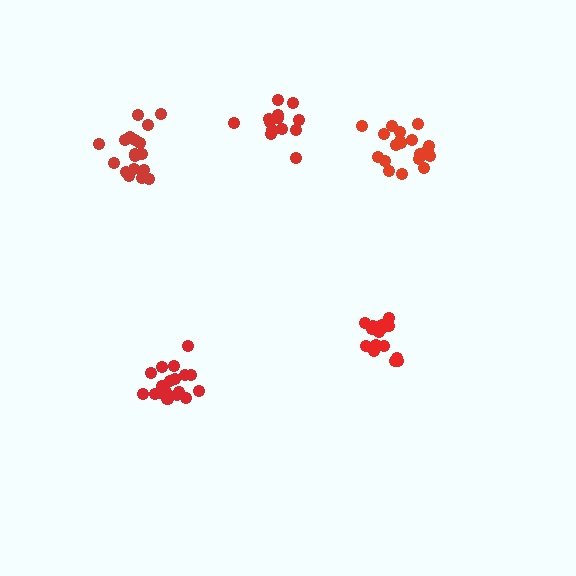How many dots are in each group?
Group 1: 19 dots, Group 2: 16 dots, Group 3: 19 dots, Group 4: 15 dots, Group 5: 18 dots (87 total).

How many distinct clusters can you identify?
There are 5 distinct clusters.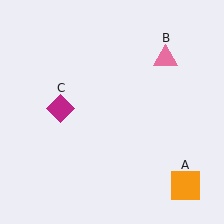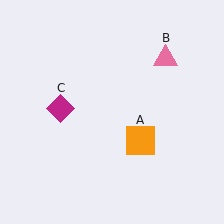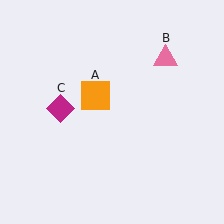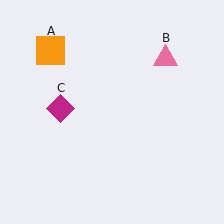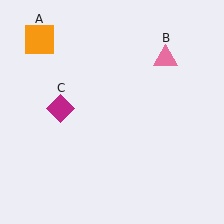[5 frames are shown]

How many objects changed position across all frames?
1 object changed position: orange square (object A).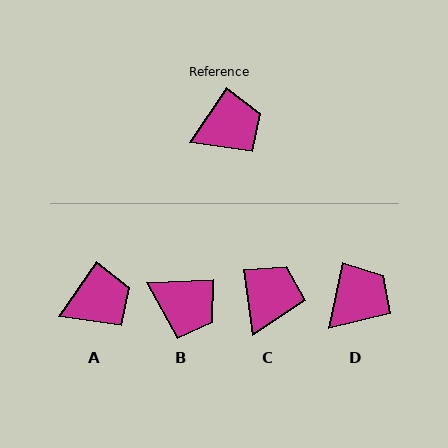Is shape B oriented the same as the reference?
No, it is off by about 54 degrees.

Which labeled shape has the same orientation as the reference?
A.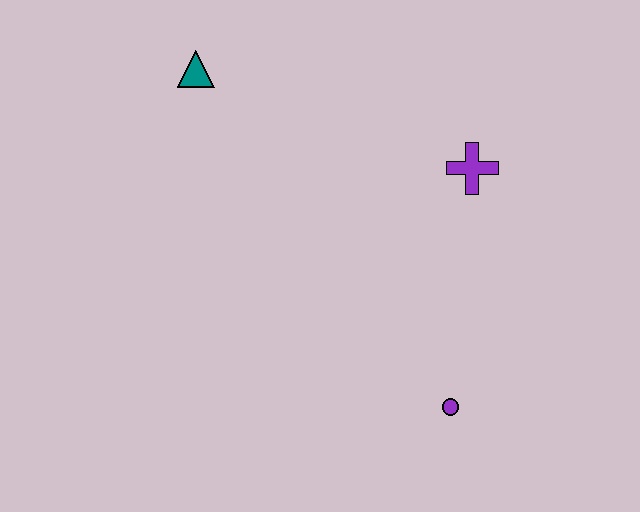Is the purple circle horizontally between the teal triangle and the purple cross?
Yes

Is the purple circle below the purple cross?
Yes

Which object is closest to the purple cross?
The purple circle is closest to the purple cross.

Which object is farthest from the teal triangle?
The purple circle is farthest from the teal triangle.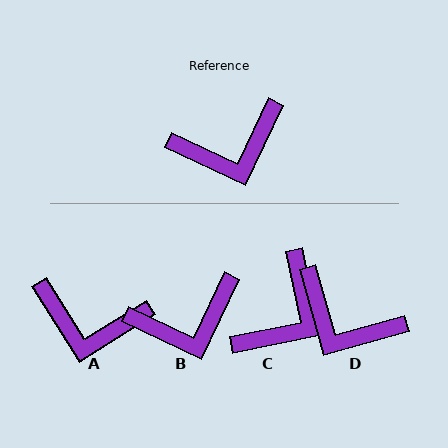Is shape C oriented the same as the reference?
No, it is off by about 37 degrees.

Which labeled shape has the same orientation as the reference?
B.